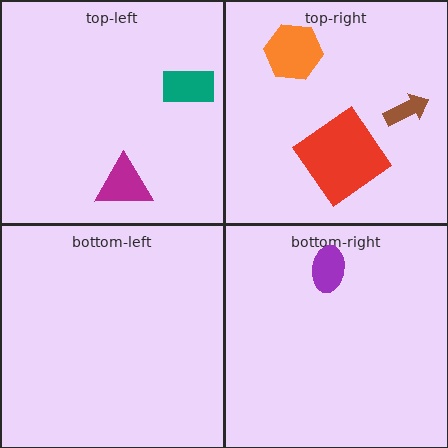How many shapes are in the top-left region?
2.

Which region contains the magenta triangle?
The top-left region.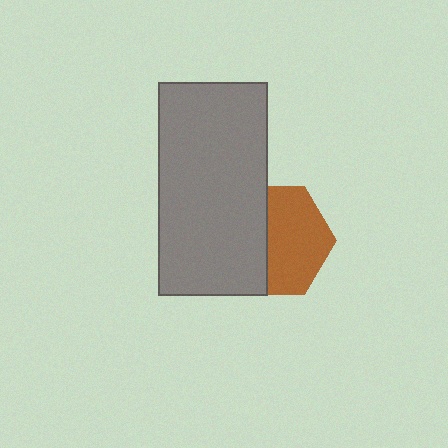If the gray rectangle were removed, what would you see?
You would see the complete brown hexagon.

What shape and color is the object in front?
The object in front is a gray rectangle.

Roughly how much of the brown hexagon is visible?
About half of it is visible (roughly 57%).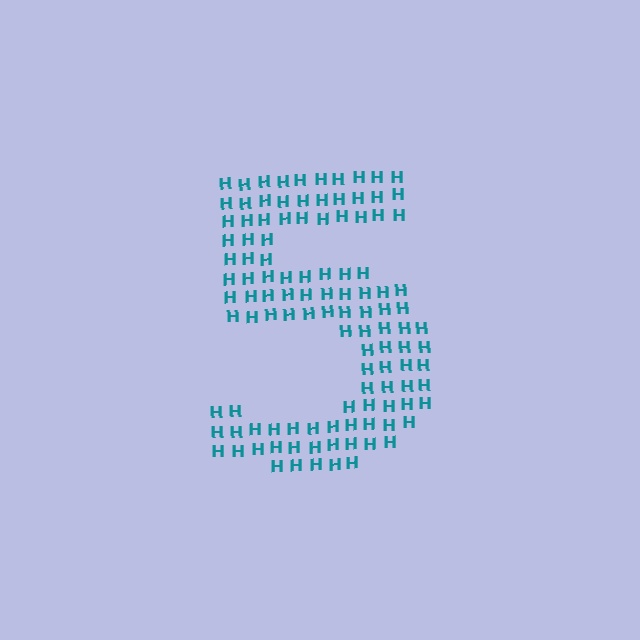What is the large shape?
The large shape is the digit 5.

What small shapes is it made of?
It is made of small letter H's.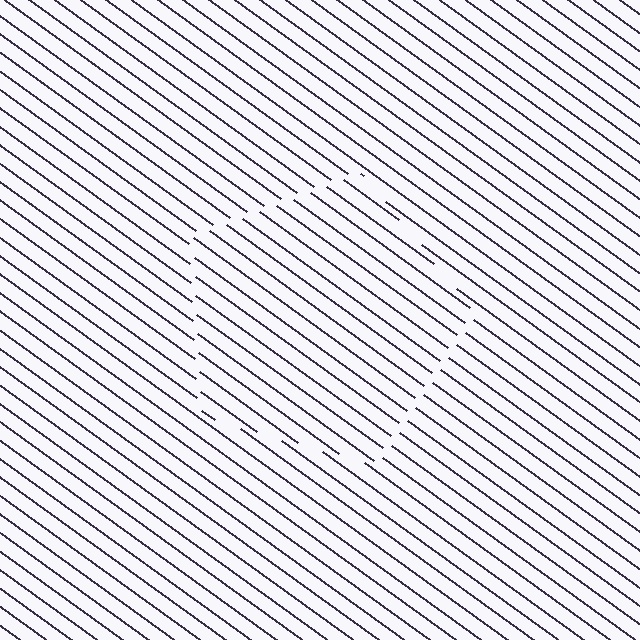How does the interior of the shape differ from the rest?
The interior of the shape contains the same grating, shifted by half a period — the contour is defined by the phase discontinuity where line-ends from the inner and outer gratings abut.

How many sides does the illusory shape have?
5 sides — the line-ends trace a pentagon.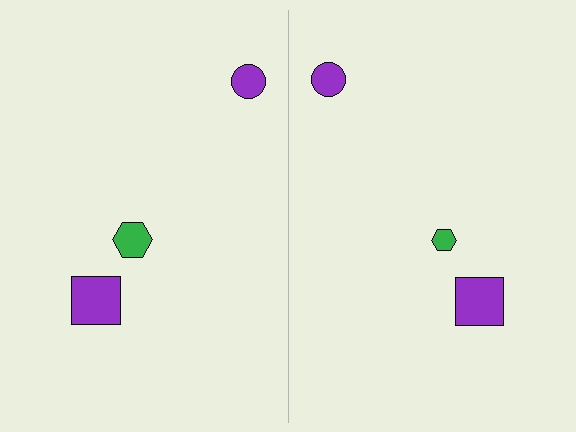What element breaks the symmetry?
The green hexagon on the right side has a different size than its mirror counterpart.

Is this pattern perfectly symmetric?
No, the pattern is not perfectly symmetric. The green hexagon on the right side has a different size than its mirror counterpart.